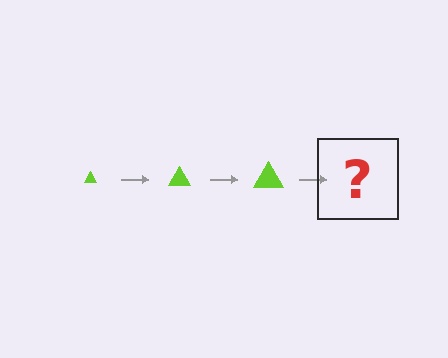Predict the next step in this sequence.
The next step is a lime triangle, larger than the previous one.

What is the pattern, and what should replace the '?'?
The pattern is that the triangle gets progressively larger each step. The '?' should be a lime triangle, larger than the previous one.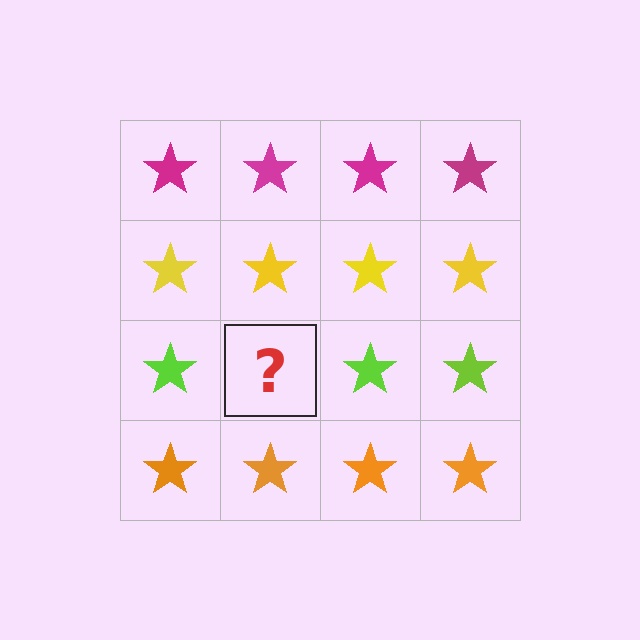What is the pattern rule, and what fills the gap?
The rule is that each row has a consistent color. The gap should be filled with a lime star.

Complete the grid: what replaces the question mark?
The question mark should be replaced with a lime star.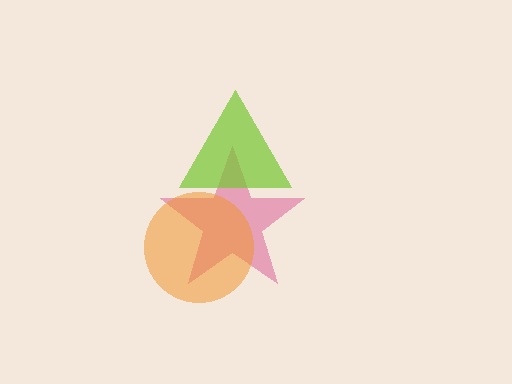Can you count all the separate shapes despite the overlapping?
Yes, there are 3 separate shapes.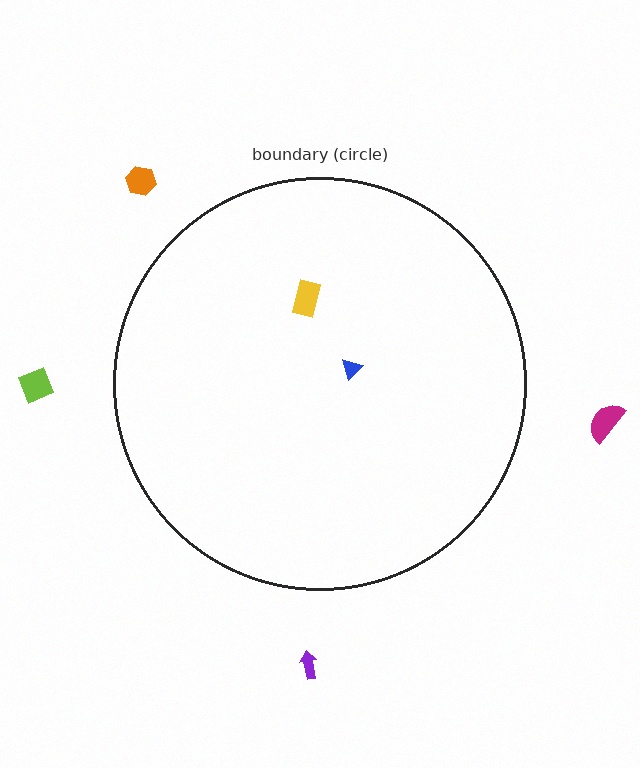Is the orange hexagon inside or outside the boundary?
Outside.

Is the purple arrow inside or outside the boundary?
Outside.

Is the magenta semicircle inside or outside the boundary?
Outside.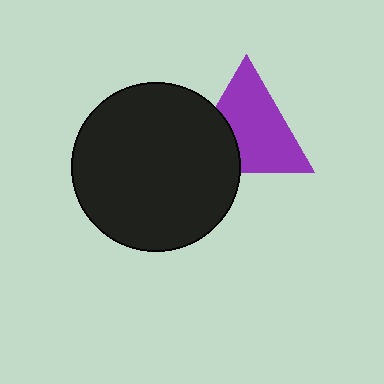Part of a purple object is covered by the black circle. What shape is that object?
It is a triangle.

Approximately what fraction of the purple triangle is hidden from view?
Roughly 30% of the purple triangle is hidden behind the black circle.